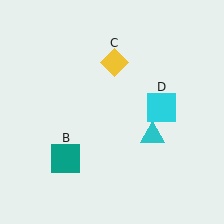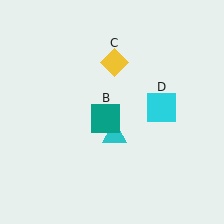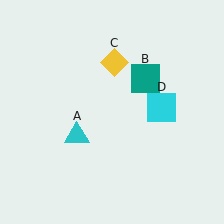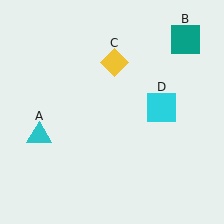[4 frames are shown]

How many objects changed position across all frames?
2 objects changed position: cyan triangle (object A), teal square (object B).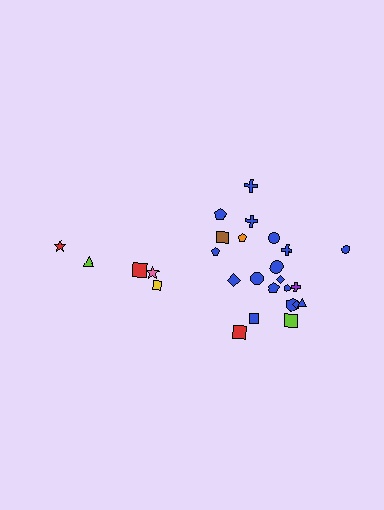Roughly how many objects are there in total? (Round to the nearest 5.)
Roughly 25 objects in total.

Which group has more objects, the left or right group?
The right group.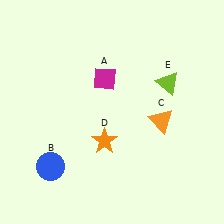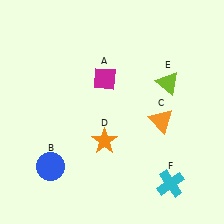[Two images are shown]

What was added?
A cyan cross (F) was added in Image 2.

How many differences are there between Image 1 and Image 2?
There is 1 difference between the two images.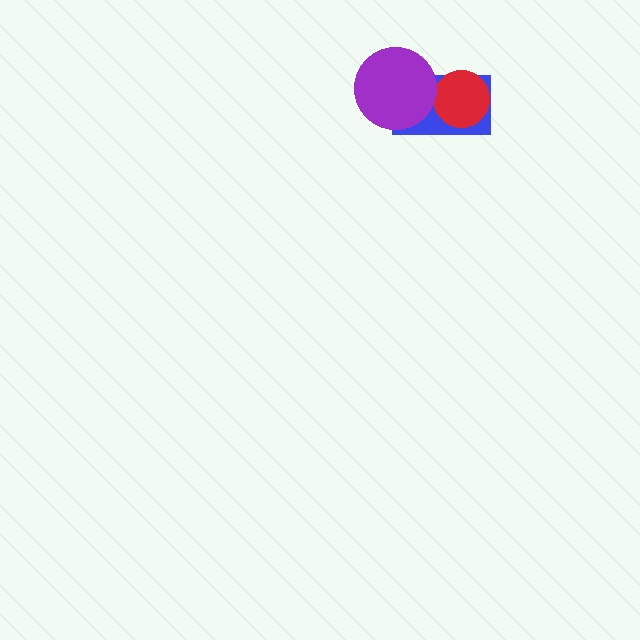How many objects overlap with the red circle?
1 object overlaps with the red circle.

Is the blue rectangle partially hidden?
Yes, it is partially covered by another shape.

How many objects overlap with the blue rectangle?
2 objects overlap with the blue rectangle.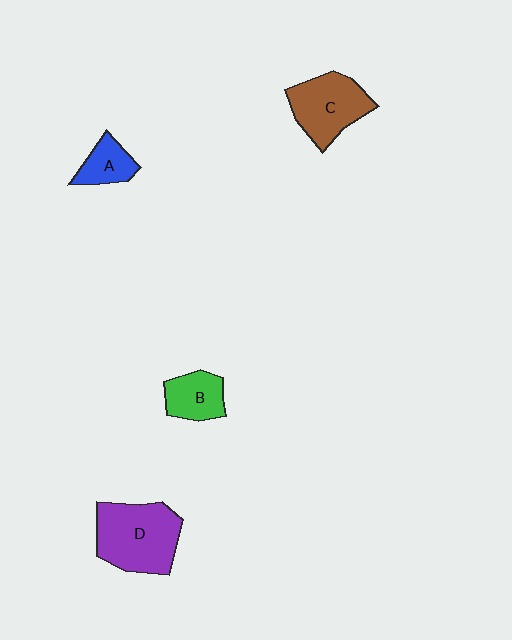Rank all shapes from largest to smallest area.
From largest to smallest: D (purple), C (brown), B (green), A (blue).